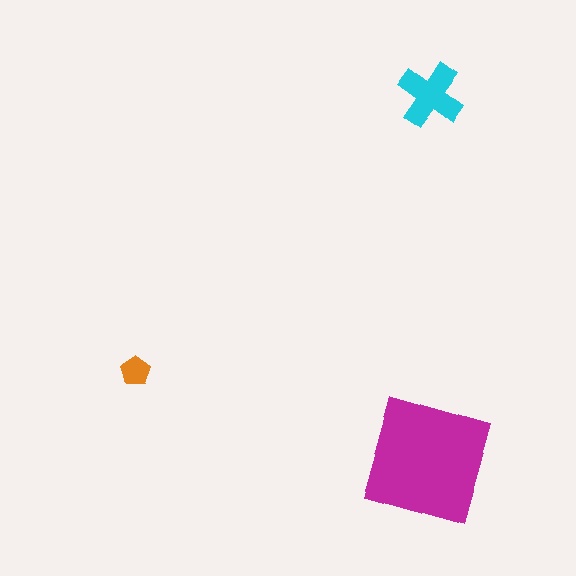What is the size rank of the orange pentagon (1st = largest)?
3rd.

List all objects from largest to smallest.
The magenta square, the cyan cross, the orange pentagon.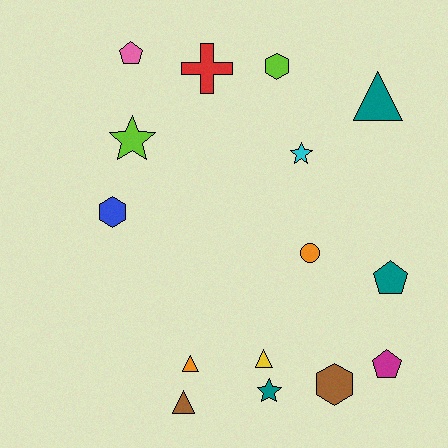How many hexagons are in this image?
There are 3 hexagons.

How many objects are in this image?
There are 15 objects.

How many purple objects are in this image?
There are no purple objects.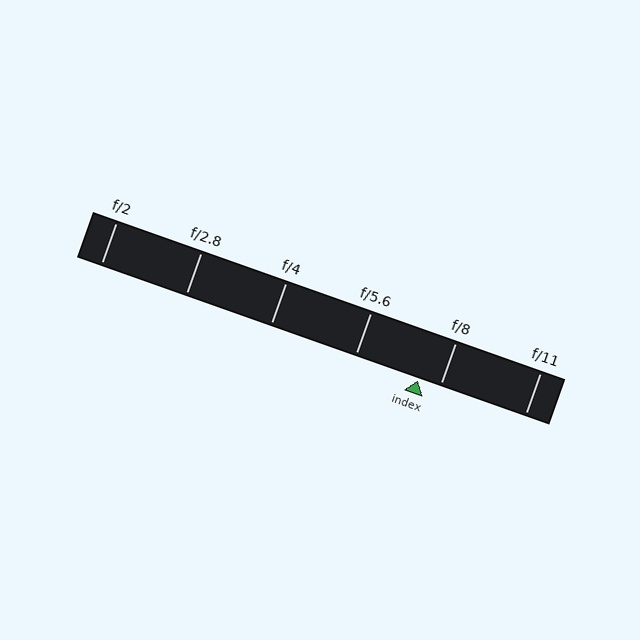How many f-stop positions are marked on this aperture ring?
There are 6 f-stop positions marked.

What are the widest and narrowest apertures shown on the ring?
The widest aperture shown is f/2 and the narrowest is f/11.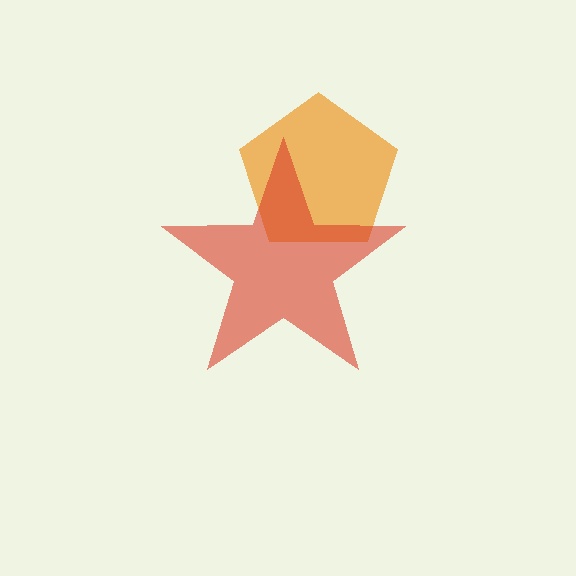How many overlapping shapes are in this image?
There are 2 overlapping shapes in the image.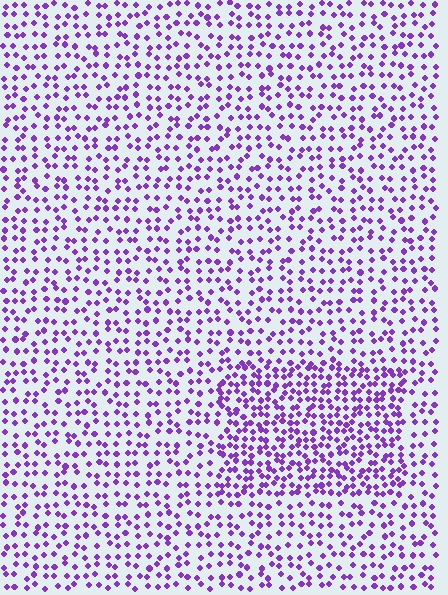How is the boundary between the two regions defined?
The boundary is defined by a change in element density (approximately 1.7x ratio). All elements are the same color, size, and shape.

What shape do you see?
I see a rectangle.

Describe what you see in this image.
The image contains small purple elements arranged at two different densities. A rectangle-shaped region is visible where the elements are more densely packed than the surrounding area.